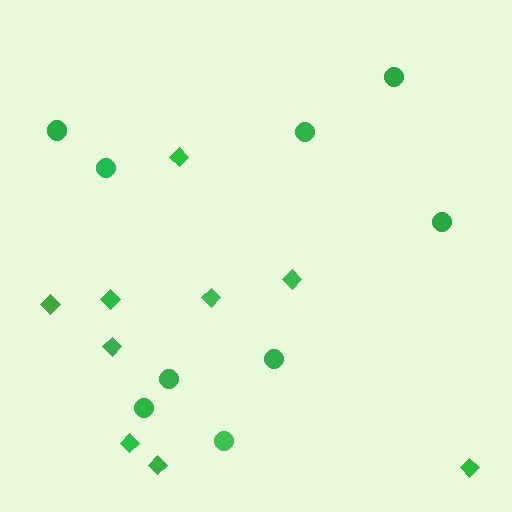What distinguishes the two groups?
There are 2 groups: one group of diamonds (9) and one group of circles (9).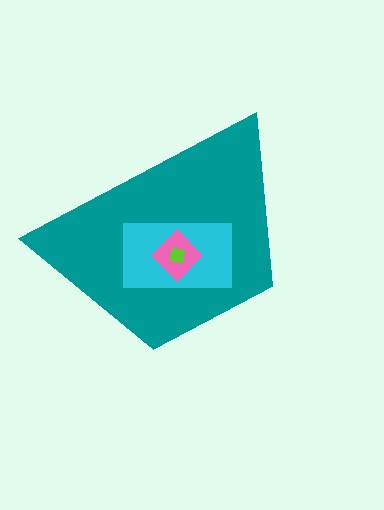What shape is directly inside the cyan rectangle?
The pink diamond.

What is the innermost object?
The lime square.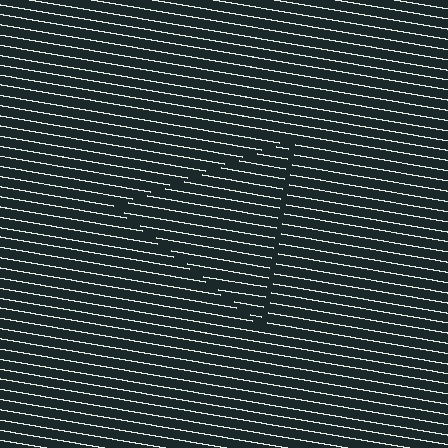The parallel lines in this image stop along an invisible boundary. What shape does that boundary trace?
An illusory triangle. The interior of the shape contains the same grating, shifted by half a period — the contour is defined by the phase discontinuity where line-ends from the inner and outer gratings abut.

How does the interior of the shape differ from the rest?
The interior of the shape contains the same grating, shifted by half a period — the contour is defined by the phase discontinuity where line-ends from the inner and outer gratings abut.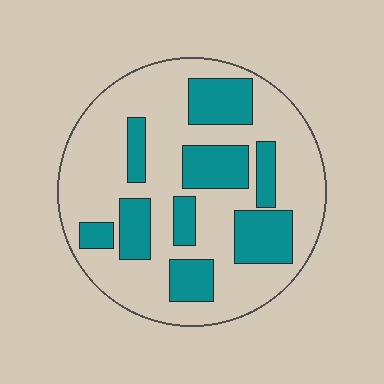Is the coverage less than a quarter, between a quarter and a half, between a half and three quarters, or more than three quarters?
Between a quarter and a half.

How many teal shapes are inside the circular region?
9.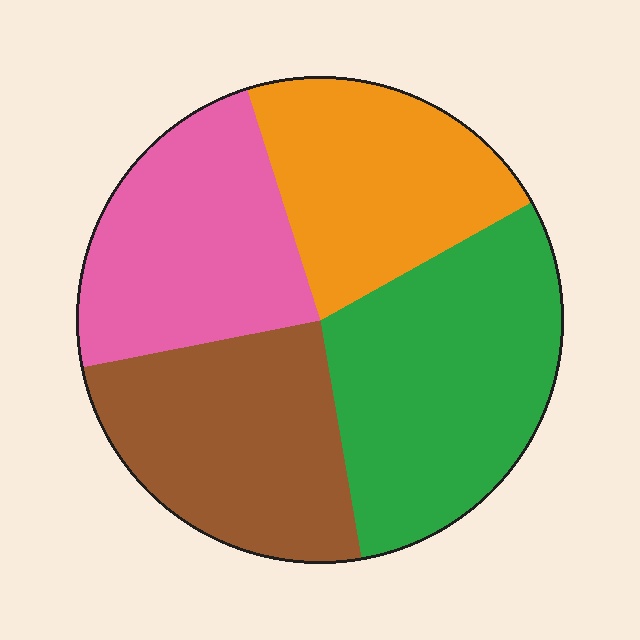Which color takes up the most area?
Green, at roughly 30%.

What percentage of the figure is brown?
Brown covers around 25% of the figure.